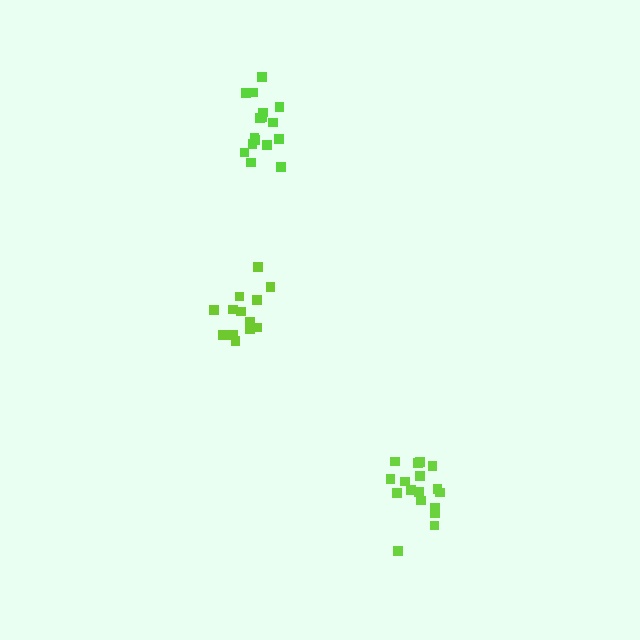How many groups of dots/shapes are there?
There are 3 groups.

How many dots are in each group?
Group 1: 16 dots, Group 2: 13 dots, Group 3: 17 dots (46 total).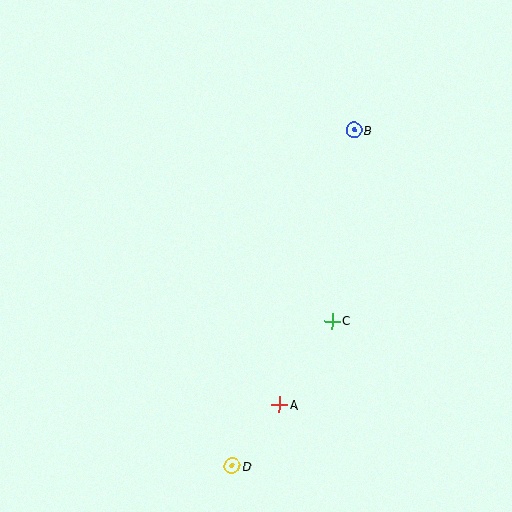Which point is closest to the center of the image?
Point C at (332, 321) is closest to the center.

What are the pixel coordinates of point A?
Point A is at (280, 405).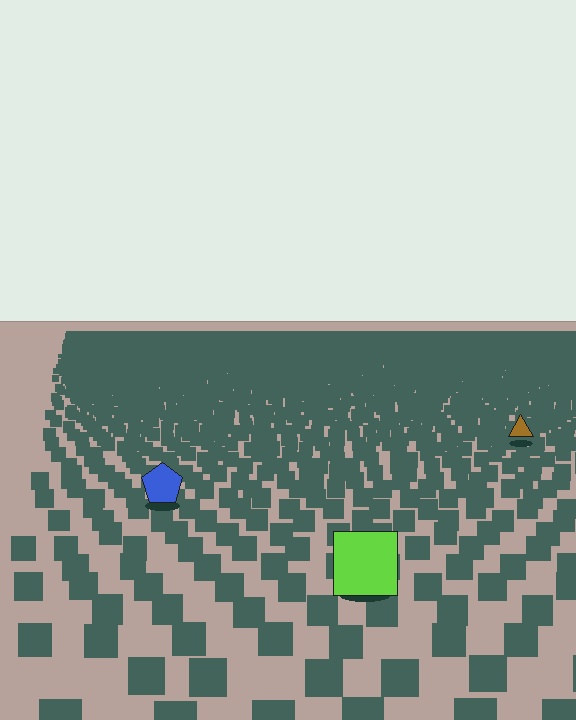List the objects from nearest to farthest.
From nearest to farthest: the lime square, the blue pentagon, the brown triangle.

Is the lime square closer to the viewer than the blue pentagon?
Yes. The lime square is closer — you can tell from the texture gradient: the ground texture is coarser near it.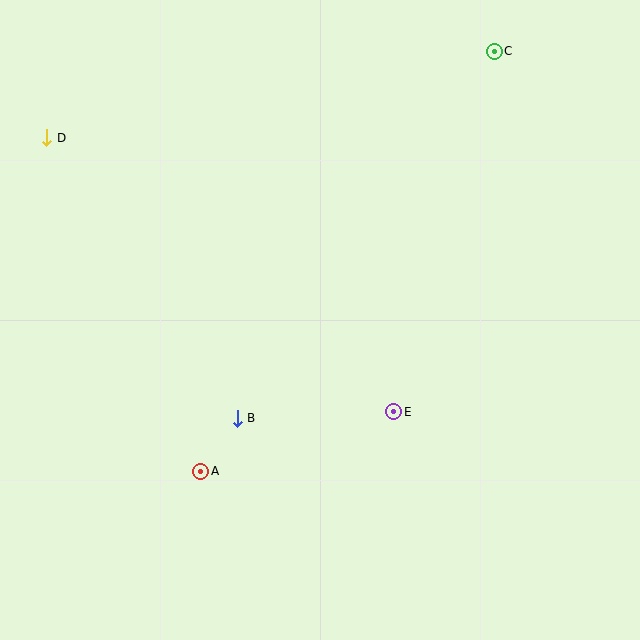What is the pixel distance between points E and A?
The distance between E and A is 202 pixels.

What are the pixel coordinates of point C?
Point C is at (494, 51).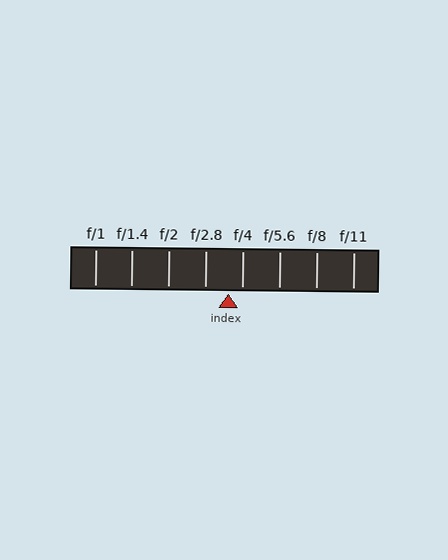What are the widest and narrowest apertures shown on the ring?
The widest aperture shown is f/1 and the narrowest is f/11.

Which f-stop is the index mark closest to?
The index mark is closest to f/4.